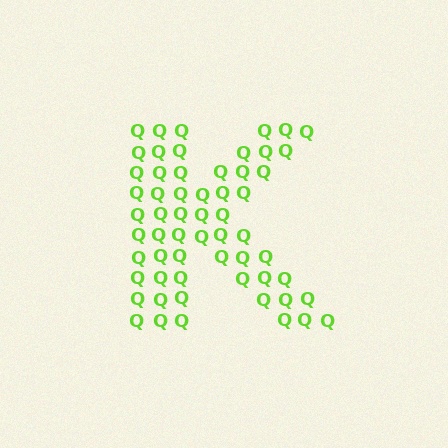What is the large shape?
The large shape is the letter K.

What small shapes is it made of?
It is made of small letter Q's.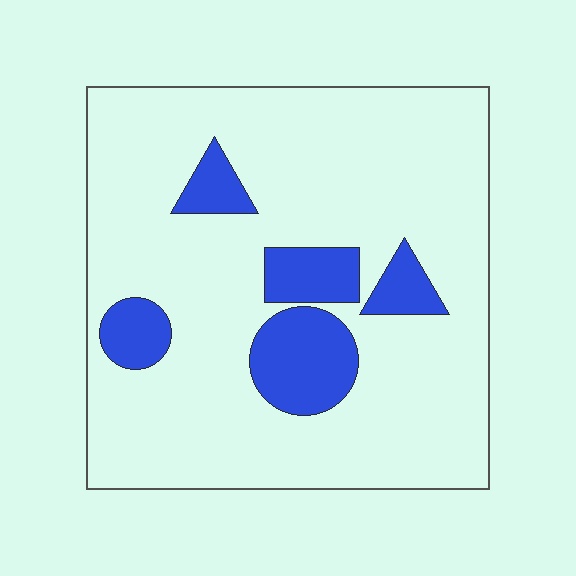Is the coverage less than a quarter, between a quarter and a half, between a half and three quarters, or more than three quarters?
Less than a quarter.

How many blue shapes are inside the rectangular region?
5.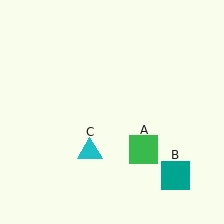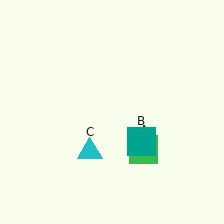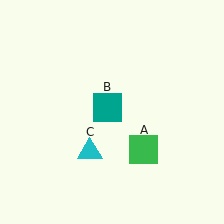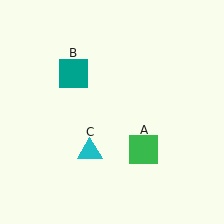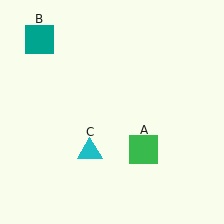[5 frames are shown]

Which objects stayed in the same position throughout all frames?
Green square (object A) and cyan triangle (object C) remained stationary.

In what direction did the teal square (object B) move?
The teal square (object B) moved up and to the left.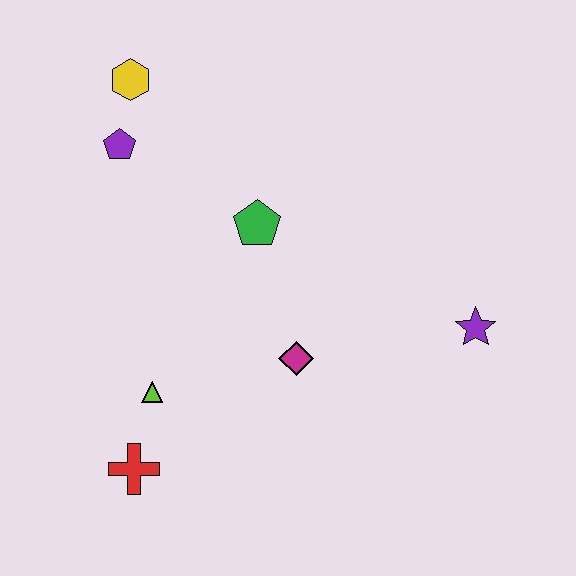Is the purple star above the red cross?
Yes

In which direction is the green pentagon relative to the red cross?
The green pentagon is above the red cross.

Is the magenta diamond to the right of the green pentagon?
Yes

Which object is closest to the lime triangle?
The red cross is closest to the lime triangle.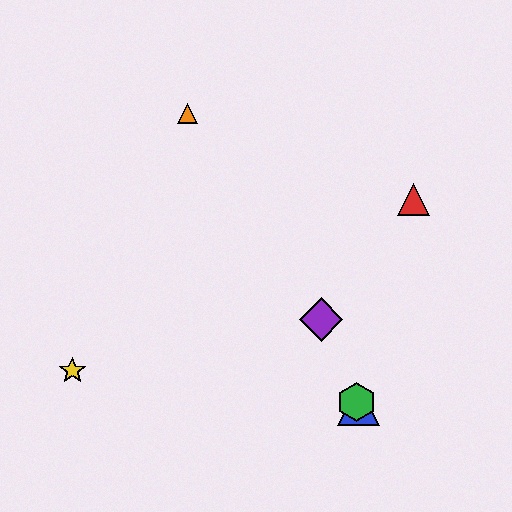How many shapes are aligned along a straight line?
3 shapes (the blue triangle, the green hexagon, the purple diamond) are aligned along a straight line.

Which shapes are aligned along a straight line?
The blue triangle, the green hexagon, the purple diamond are aligned along a straight line.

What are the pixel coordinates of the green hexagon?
The green hexagon is at (357, 402).